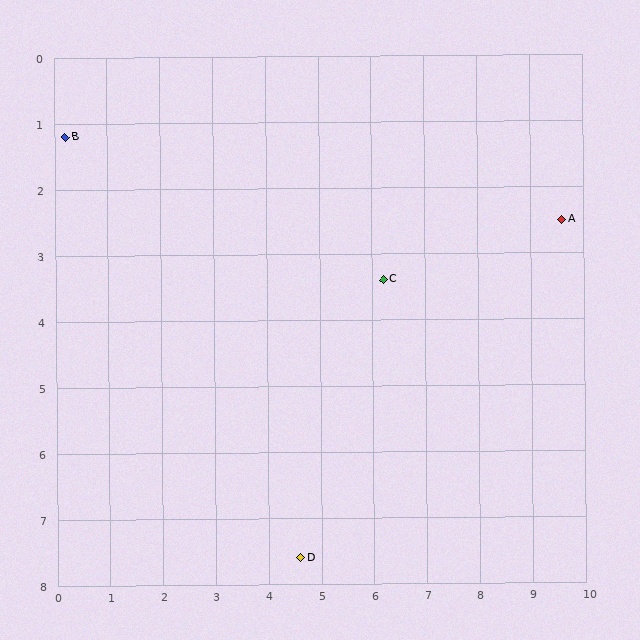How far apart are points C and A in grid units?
Points C and A are about 3.5 grid units apart.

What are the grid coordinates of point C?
Point C is at approximately (6.2, 3.4).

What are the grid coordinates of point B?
Point B is at approximately (0.2, 1.2).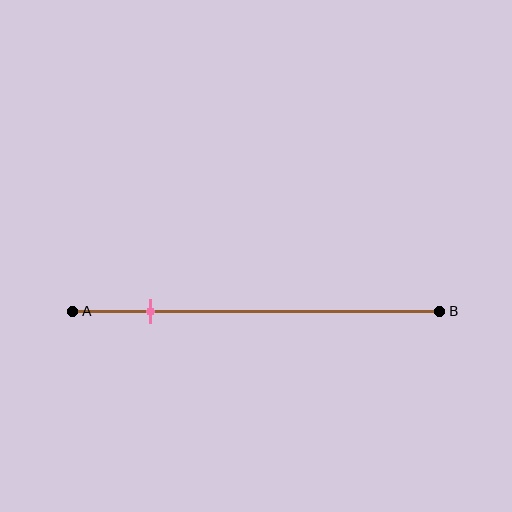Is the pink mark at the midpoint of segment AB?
No, the mark is at about 20% from A, not at the 50% midpoint.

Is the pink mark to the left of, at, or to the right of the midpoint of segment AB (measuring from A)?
The pink mark is to the left of the midpoint of segment AB.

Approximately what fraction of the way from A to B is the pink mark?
The pink mark is approximately 20% of the way from A to B.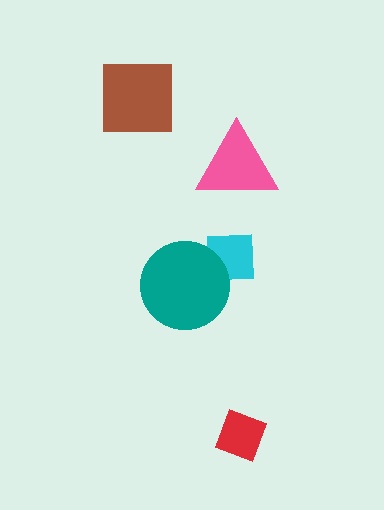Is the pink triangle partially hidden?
No, no other shape covers it.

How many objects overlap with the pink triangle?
0 objects overlap with the pink triangle.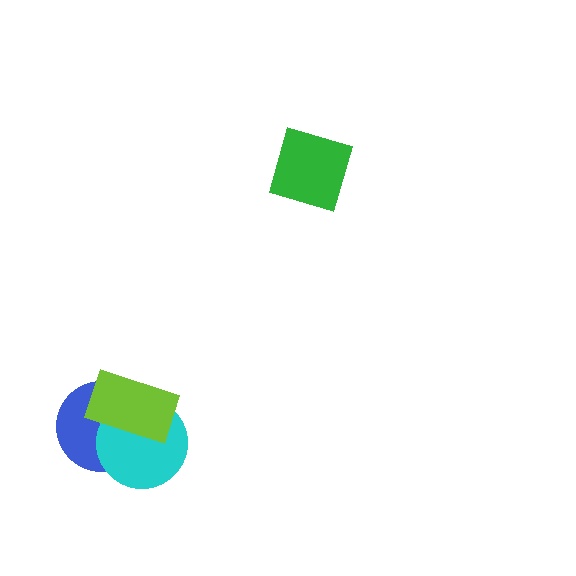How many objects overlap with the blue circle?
2 objects overlap with the blue circle.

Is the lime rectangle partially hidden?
No, no other shape covers it.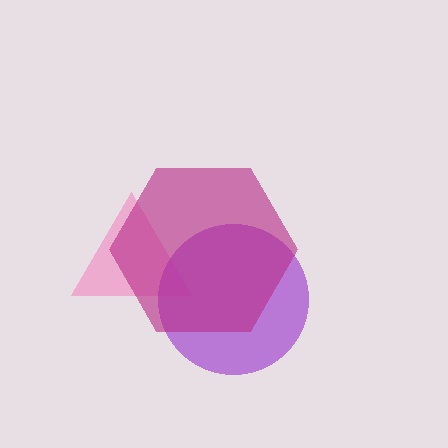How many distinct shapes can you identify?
There are 3 distinct shapes: a pink triangle, a purple circle, a magenta hexagon.